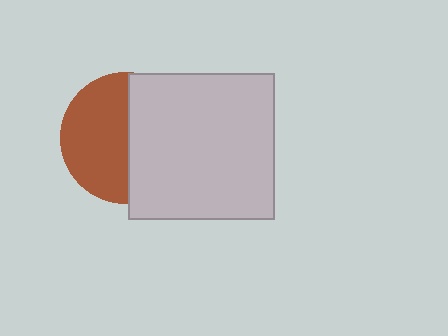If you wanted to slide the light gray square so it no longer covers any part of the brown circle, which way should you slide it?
Slide it right — that is the most direct way to separate the two shapes.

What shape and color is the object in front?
The object in front is a light gray square.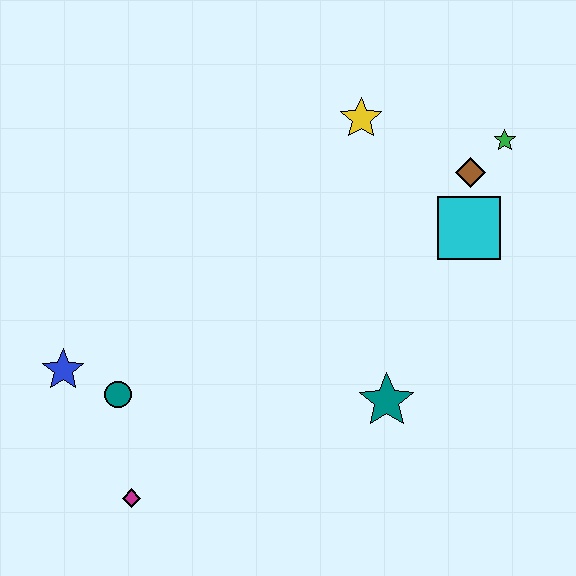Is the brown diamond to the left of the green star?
Yes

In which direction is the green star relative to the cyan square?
The green star is above the cyan square.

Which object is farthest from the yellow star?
The magenta diamond is farthest from the yellow star.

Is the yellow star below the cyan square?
No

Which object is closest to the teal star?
The cyan square is closest to the teal star.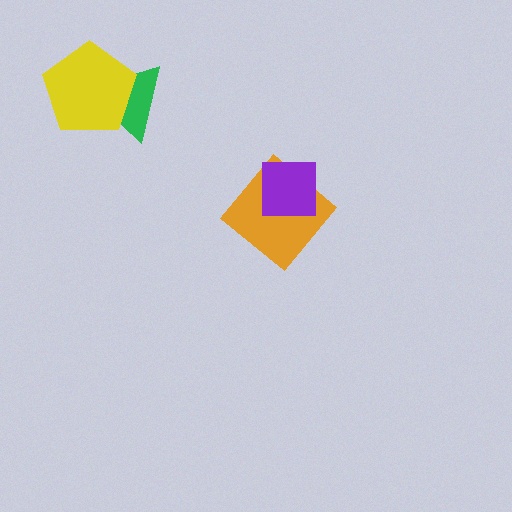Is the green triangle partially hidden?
Yes, it is partially covered by another shape.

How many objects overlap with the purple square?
1 object overlaps with the purple square.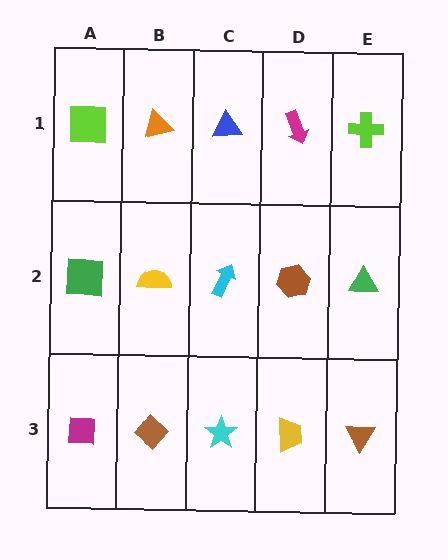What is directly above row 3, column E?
A green triangle.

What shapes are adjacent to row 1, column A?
A green square (row 2, column A), an orange triangle (row 1, column B).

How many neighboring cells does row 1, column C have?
3.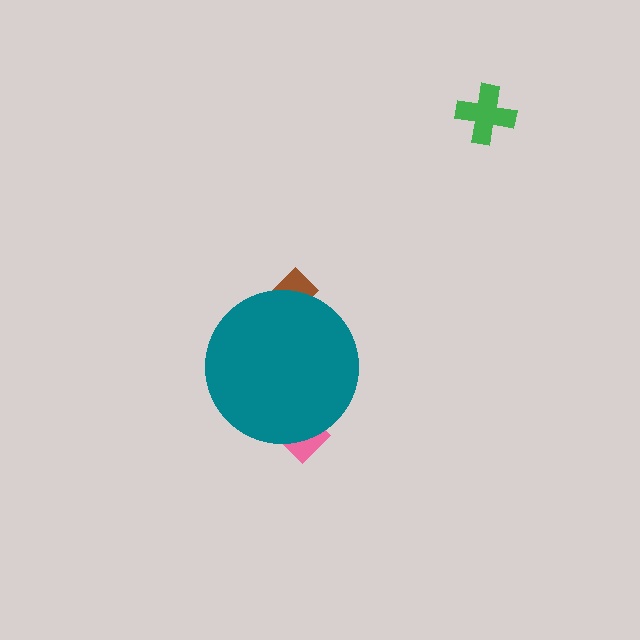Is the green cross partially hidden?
No, the green cross is fully visible.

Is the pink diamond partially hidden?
Yes, the pink diamond is partially hidden behind the teal circle.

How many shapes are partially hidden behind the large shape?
2 shapes are partially hidden.